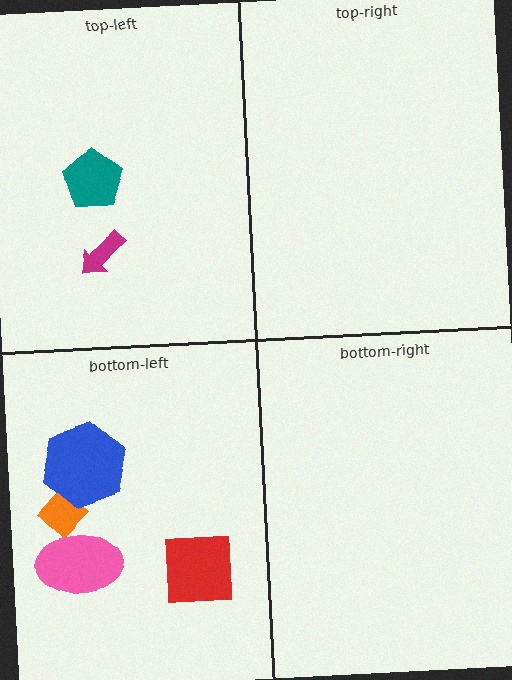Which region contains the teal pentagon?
The top-left region.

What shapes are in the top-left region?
The teal pentagon, the magenta arrow.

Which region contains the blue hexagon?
The bottom-left region.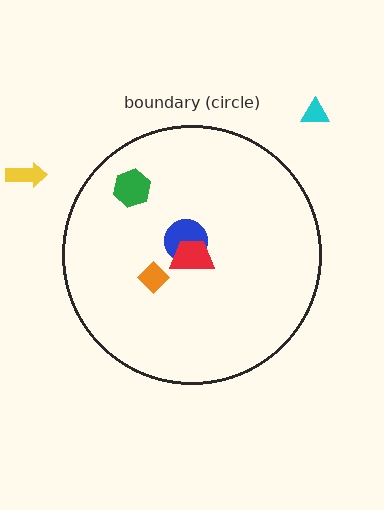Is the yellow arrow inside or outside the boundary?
Outside.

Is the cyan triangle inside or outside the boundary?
Outside.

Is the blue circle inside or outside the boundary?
Inside.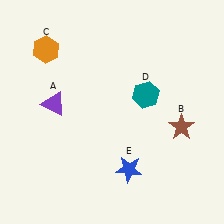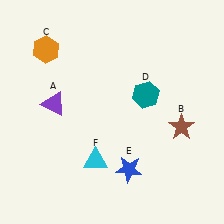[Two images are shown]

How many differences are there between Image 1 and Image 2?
There is 1 difference between the two images.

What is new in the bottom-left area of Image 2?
A cyan triangle (F) was added in the bottom-left area of Image 2.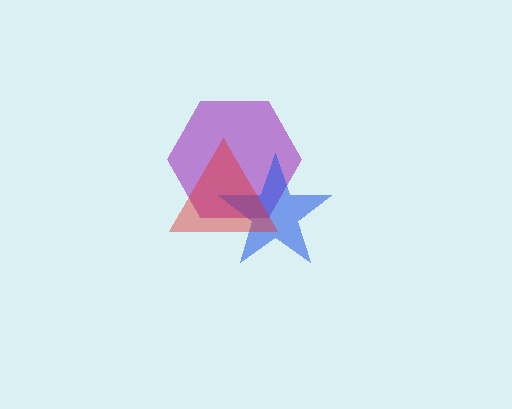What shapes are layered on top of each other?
The layered shapes are: a purple hexagon, a blue star, a red triangle.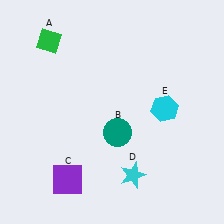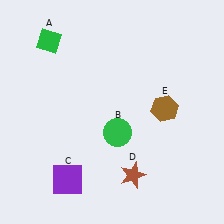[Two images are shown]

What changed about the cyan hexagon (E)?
In Image 1, E is cyan. In Image 2, it changed to brown.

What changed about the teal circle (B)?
In Image 1, B is teal. In Image 2, it changed to green.